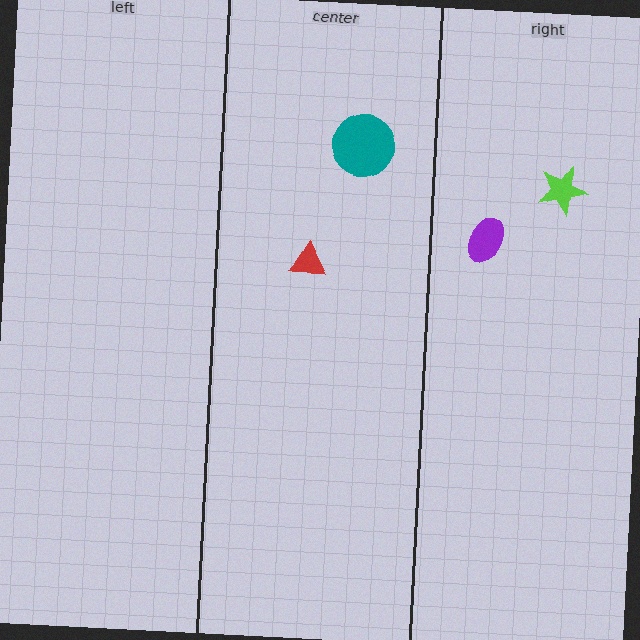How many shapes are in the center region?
2.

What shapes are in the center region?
The teal circle, the red triangle.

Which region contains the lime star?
The right region.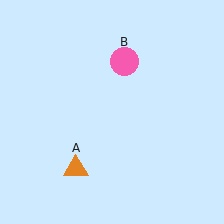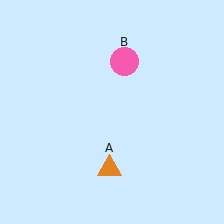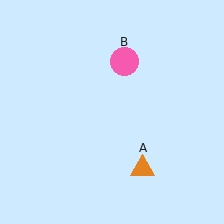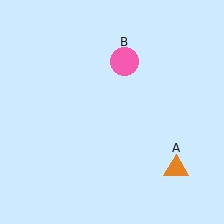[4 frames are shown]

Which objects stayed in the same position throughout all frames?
Pink circle (object B) remained stationary.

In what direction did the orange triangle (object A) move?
The orange triangle (object A) moved right.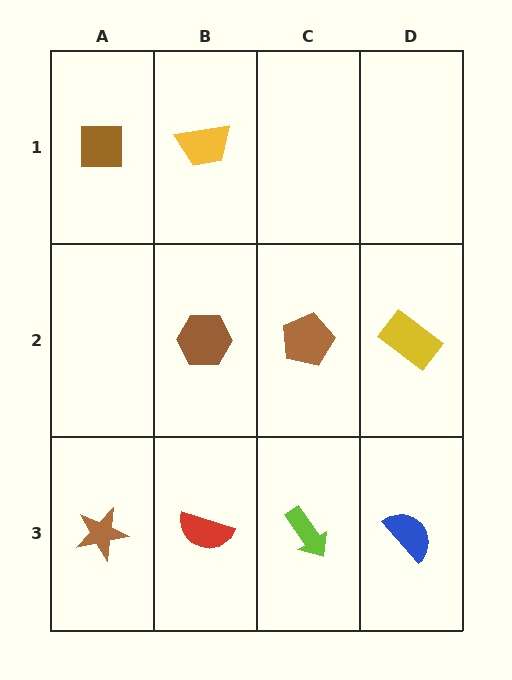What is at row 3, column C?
A lime arrow.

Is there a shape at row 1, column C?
No, that cell is empty.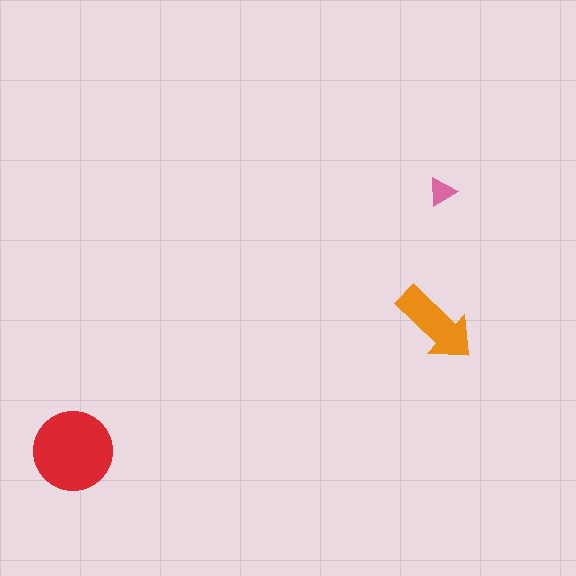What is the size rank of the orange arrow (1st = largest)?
2nd.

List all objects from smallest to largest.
The pink triangle, the orange arrow, the red circle.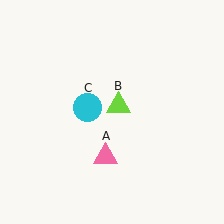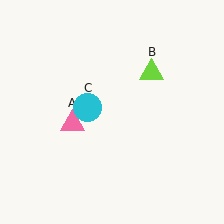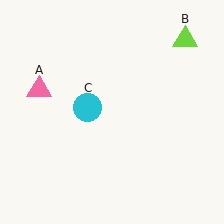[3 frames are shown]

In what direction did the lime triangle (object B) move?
The lime triangle (object B) moved up and to the right.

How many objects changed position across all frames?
2 objects changed position: pink triangle (object A), lime triangle (object B).